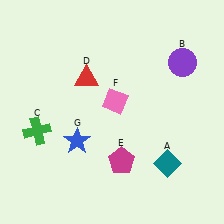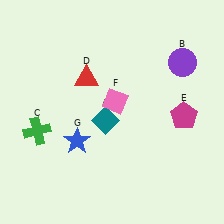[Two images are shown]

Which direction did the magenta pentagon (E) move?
The magenta pentagon (E) moved right.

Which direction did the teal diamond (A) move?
The teal diamond (A) moved left.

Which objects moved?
The objects that moved are: the teal diamond (A), the magenta pentagon (E).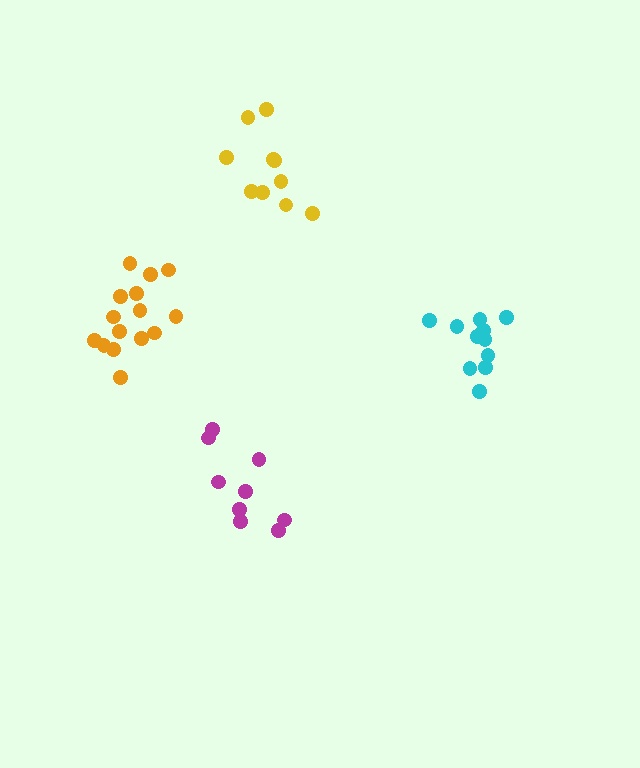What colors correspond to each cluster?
The clusters are colored: orange, cyan, yellow, magenta.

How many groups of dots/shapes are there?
There are 4 groups.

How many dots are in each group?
Group 1: 15 dots, Group 2: 11 dots, Group 3: 10 dots, Group 4: 9 dots (45 total).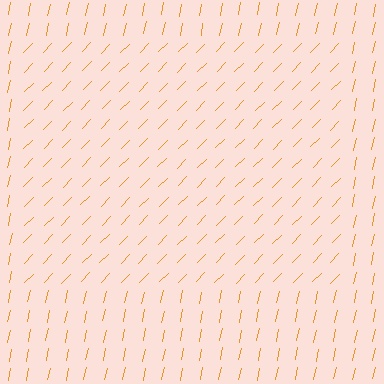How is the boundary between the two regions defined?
The boundary is defined purely by a change in line orientation (approximately 33 degrees difference). All lines are the same color and thickness.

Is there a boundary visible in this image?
Yes, there is a texture boundary formed by a change in line orientation.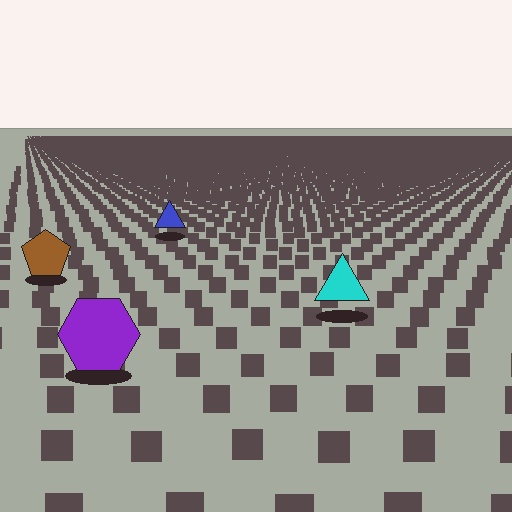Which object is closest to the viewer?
The purple hexagon is closest. The texture marks near it are larger and more spread out.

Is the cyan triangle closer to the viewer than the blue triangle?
Yes. The cyan triangle is closer — you can tell from the texture gradient: the ground texture is coarser near it.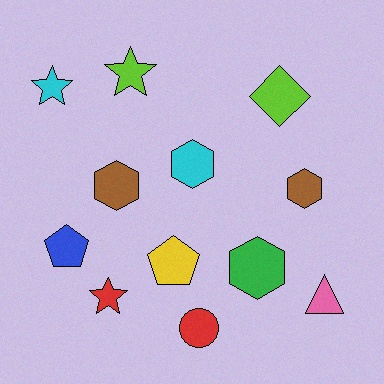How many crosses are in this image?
There are no crosses.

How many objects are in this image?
There are 12 objects.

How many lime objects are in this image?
There are 2 lime objects.